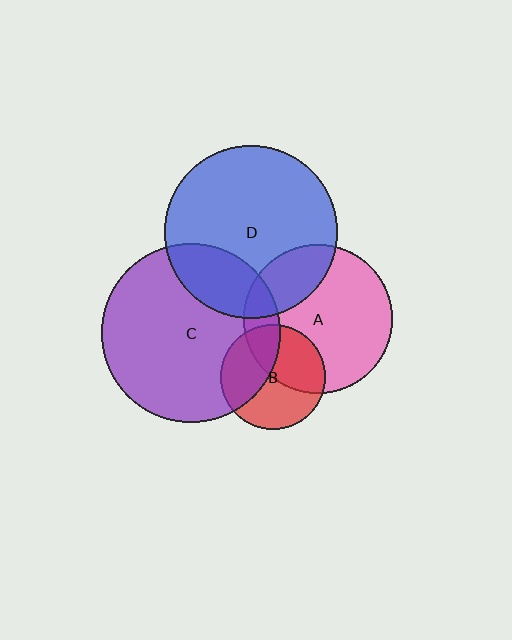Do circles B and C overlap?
Yes.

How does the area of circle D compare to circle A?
Approximately 1.4 times.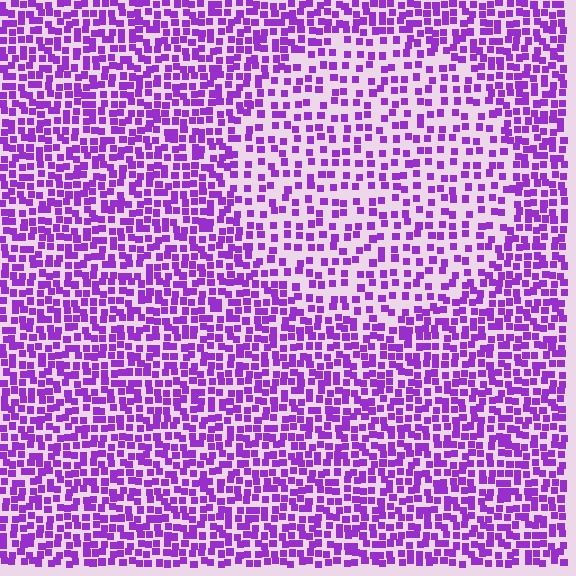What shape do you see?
I see a circle.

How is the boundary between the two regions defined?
The boundary is defined by a change in element density (approximately 1.8x ratio). All elements are the same color, size, and shape.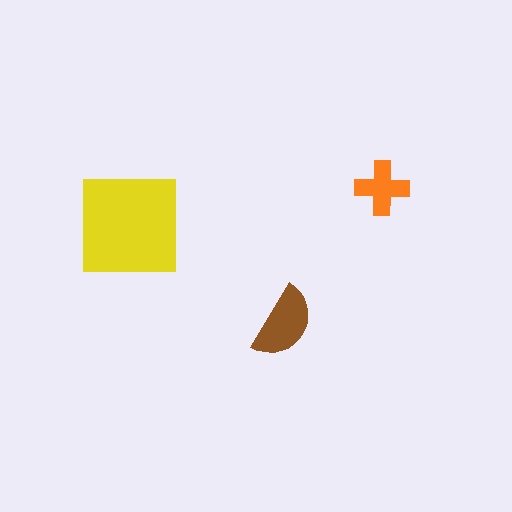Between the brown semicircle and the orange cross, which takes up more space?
The brown semicircle.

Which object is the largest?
The yellow square.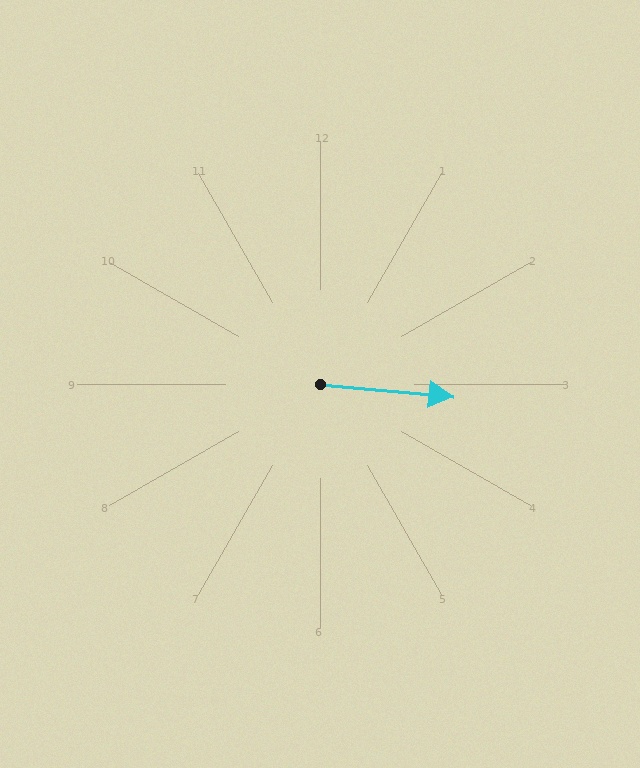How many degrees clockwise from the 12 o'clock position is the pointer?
Approximately 95 degrees.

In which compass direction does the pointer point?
East.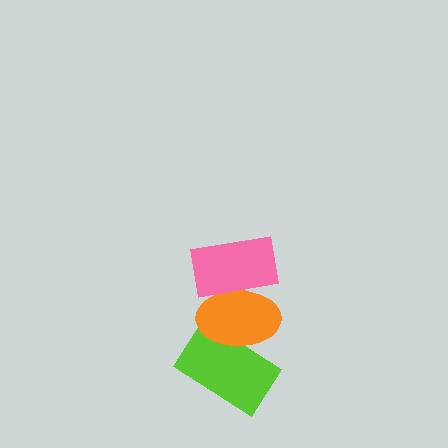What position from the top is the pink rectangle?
The pink rectangle is 1st from the top.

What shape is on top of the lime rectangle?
The orange ellipse is on top of the lime rectangle.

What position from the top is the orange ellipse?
The orange ellipse is 2nd from the top.